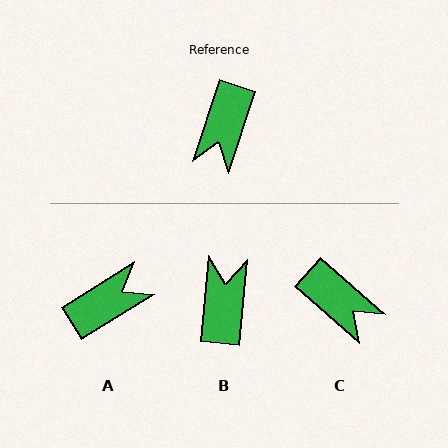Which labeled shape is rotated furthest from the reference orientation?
B, about 167 degrees away.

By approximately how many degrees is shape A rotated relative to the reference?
Approximately 140 degrees counter-clockwise.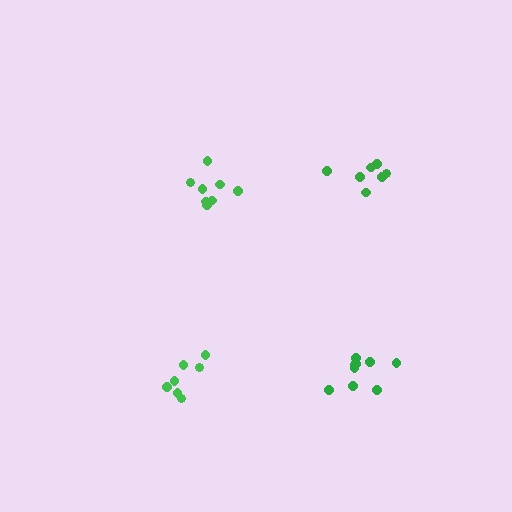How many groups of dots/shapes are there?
There are 4 groups.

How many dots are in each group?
Group 1: 7 dots, Group 2: 8 dots, Group 3: 8 dots, Group 4: 9 dots (32 total).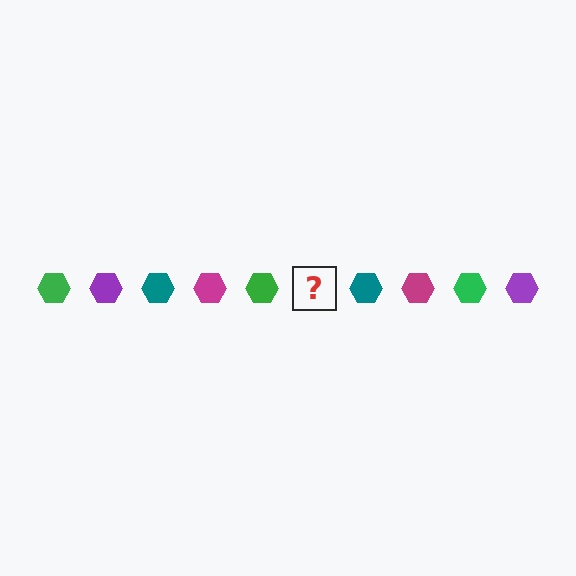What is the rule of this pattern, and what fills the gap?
The rule is that the pattern cycles through green, purple, teal, magenta hexagons. The gap should be filled with a purple hexagon.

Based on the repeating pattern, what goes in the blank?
The blank should be a purple hexagon.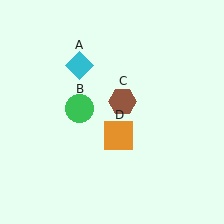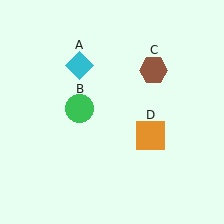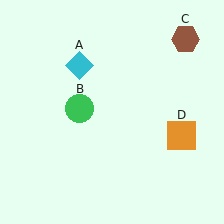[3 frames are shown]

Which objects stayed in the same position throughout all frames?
Cyan diamond (object A) and green circle (object B) remained stationary.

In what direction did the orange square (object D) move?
The orange square (object D) moved right.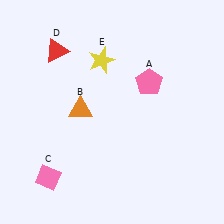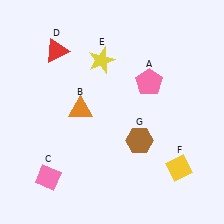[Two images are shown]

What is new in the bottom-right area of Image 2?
A yellow diamond (F) was added in the bottom-right area of Image 2.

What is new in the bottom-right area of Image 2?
A brown hexagon (G) was added in the bottom-right area of Image 2.